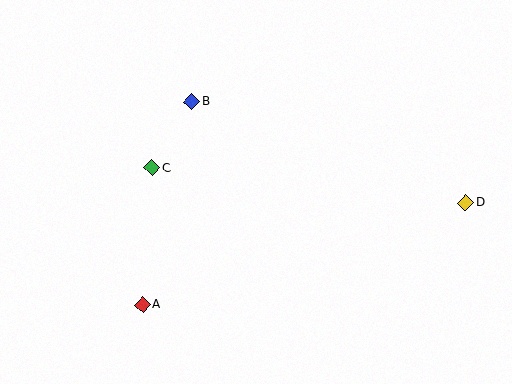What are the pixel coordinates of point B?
Point B is at (192, 101).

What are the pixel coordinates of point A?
Point A is at (143, 305).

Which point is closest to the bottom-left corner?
Point A is closest to the bottom-left corner.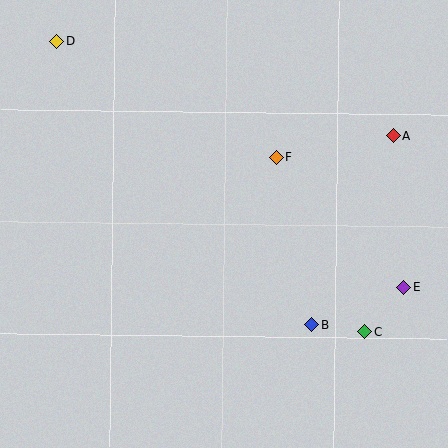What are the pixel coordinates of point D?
Point D is at (57, 41).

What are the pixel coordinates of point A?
Point A is at (393, 136).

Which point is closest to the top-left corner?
Point D is closest to the top-left corner.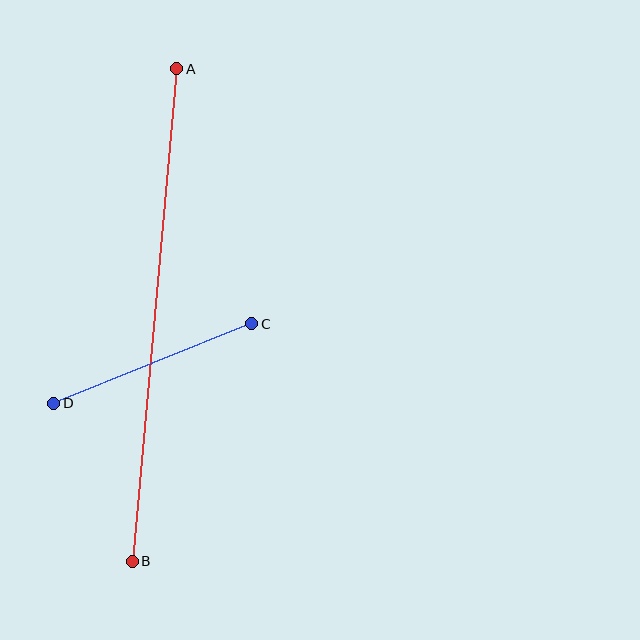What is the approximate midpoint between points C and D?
The midpoint is at approximately (153, 363) pixels.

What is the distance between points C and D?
The distance is approximately 213 pixels.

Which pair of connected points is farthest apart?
Points A and B are farthest apart.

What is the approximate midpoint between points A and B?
The midpoint is at approximately (154, 315) pixels.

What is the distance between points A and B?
The distance is approximately 494 pixels.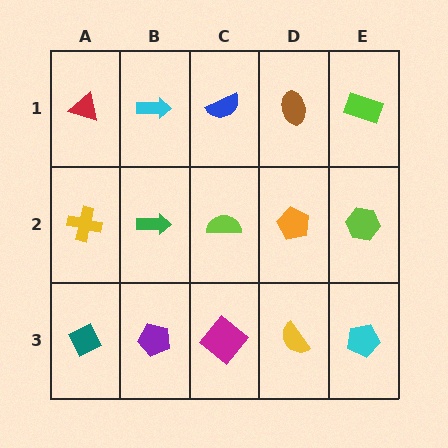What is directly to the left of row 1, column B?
A red triangle.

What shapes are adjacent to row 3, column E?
A lime hexagon (row 2, column E), a yellow semicircle (row 3, column D).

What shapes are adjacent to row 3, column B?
A green arrow (row 2, column B), a teal diamond (row 3, column A), a magenta diamond (row 3, column C).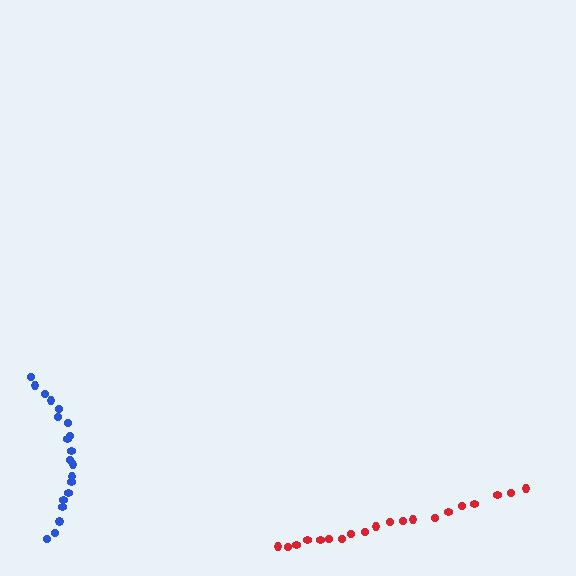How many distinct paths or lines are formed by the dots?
There are 2 distinct paths.